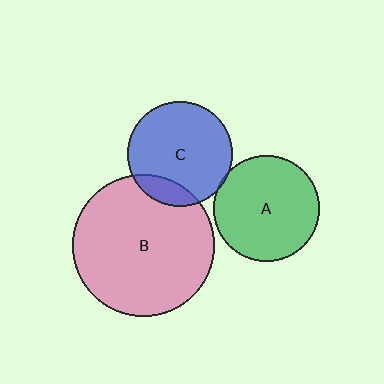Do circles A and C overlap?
Yes.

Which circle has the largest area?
Circle B (pink).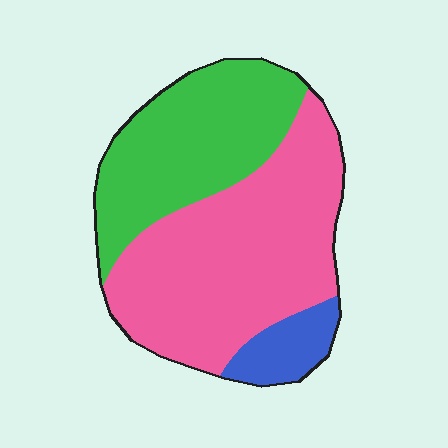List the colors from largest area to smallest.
From largest to smallest: pink, green, blue.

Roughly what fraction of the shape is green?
Green covers around 35% of the shape.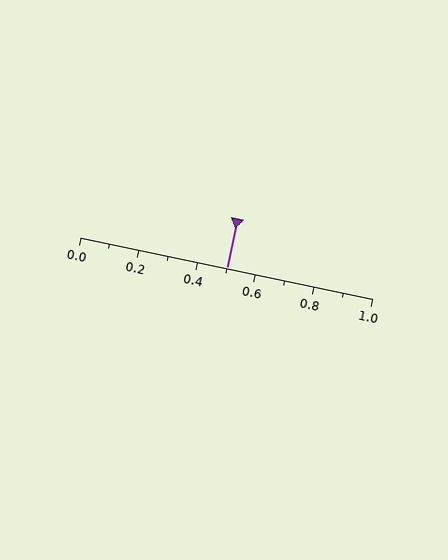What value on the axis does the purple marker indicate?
The marker indicates approximately 0.5.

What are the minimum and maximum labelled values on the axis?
The axis runs from 0.0 to 1.0.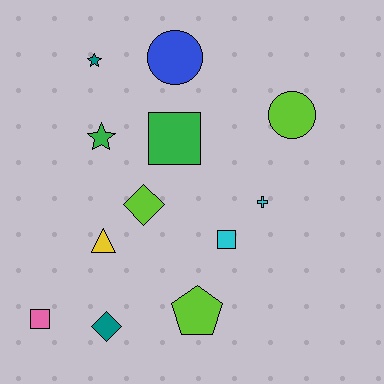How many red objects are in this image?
There are no red objects.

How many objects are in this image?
There are 12 objects.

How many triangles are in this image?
There is 1 triangle.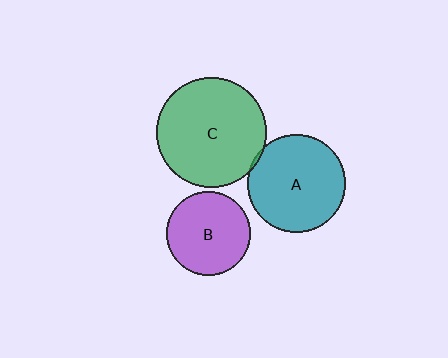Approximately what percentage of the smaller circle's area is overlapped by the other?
Approximately 5%.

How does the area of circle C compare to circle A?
Approximately 1.2 times.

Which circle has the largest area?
Circle C (green).